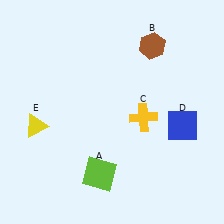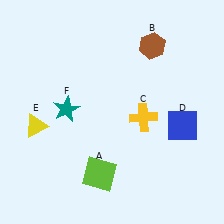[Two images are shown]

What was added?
A teal star (F) was added in Image 2.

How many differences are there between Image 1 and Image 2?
There is 1 difference between the two images.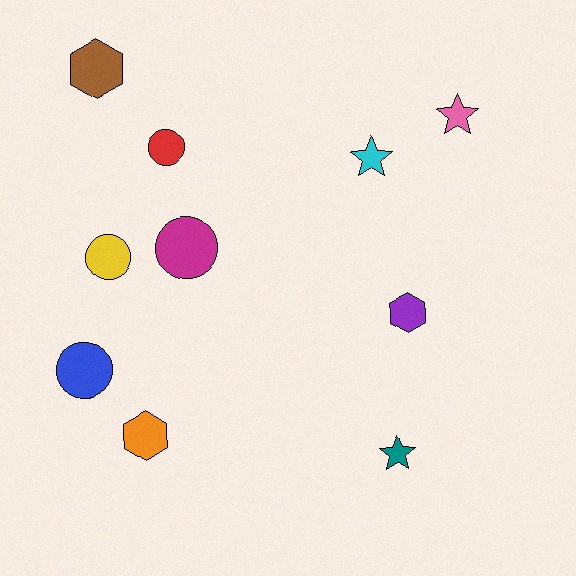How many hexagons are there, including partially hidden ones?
There are 3 hexagons.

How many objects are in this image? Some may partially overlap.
There are 10 objects.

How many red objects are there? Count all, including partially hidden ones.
There is 1 red object.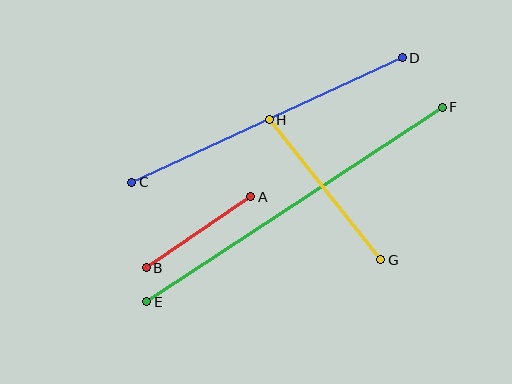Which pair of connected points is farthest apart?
Points E and F are farthest apart.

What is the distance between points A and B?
The distance is approximately 127 pixels.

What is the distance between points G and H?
The distance is approximately 179 pixels.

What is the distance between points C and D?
The distance is approximately 298 pixels.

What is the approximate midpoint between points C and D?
The midpoint is at approximately (267, 120) pixels.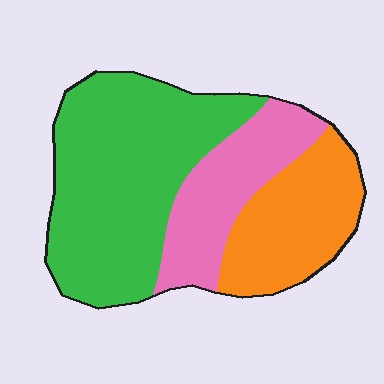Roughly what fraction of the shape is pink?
Pink takes up about one quarter (1/4) of the shape.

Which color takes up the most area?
Green, at roughly 50%.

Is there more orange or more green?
Green.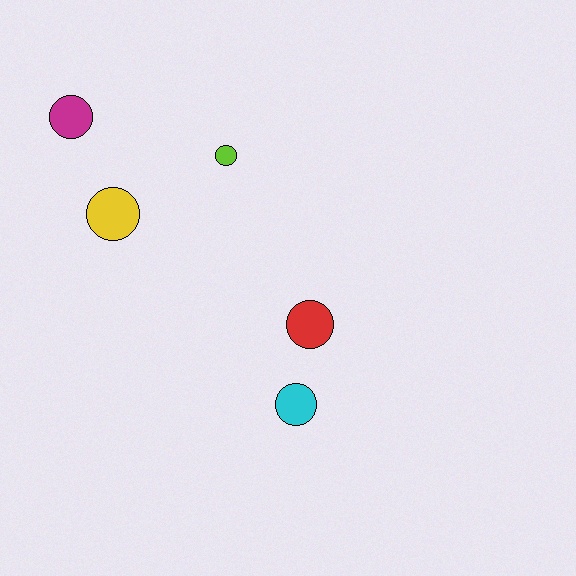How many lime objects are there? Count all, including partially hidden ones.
There is 1 lime object.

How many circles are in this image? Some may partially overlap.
There are 5 circles.